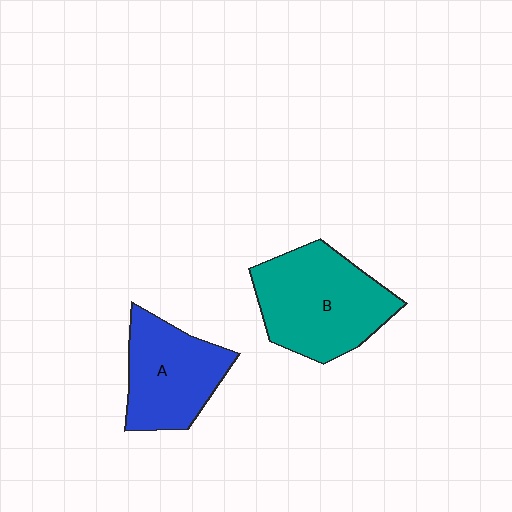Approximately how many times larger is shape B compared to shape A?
Approximately 1.3 times.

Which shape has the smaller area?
Shape A (blue).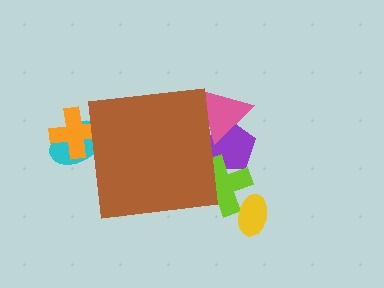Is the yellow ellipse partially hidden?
No, the yellow ellipse is fully visible.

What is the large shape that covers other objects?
A brown square.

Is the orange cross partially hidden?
Yes, the orange cross is partially hidden behind the brown square.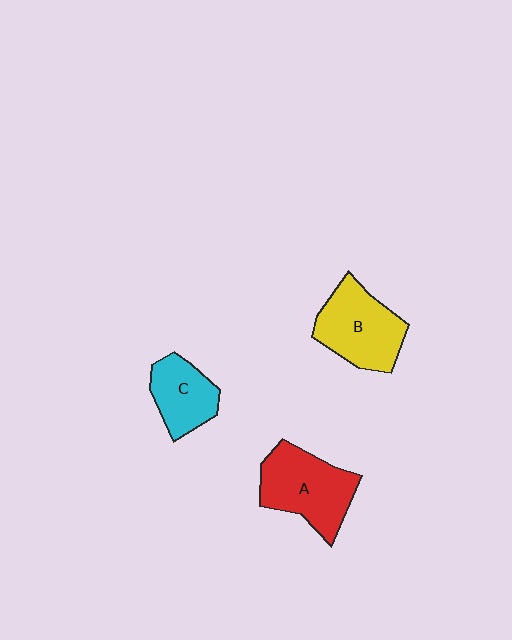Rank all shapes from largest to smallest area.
From largest to smallest: A (red), B (yellow), C (cyan).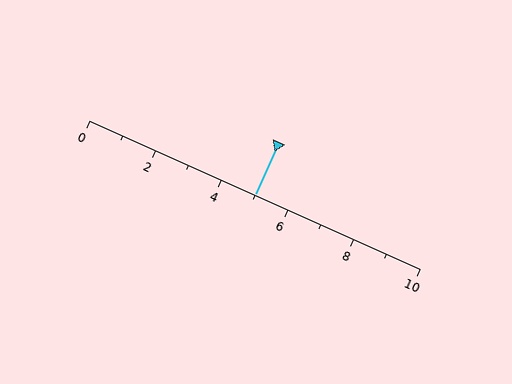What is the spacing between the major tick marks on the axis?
The major ticks are spaced 2 apart.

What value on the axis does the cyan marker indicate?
The marker indicates approximately 5.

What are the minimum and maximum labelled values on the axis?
The axis runs from 0 to 10.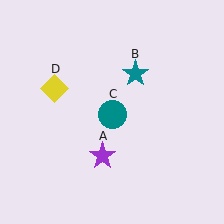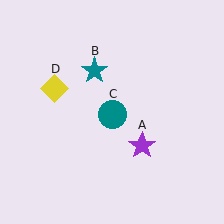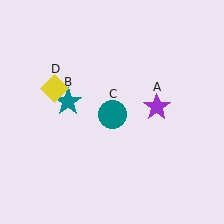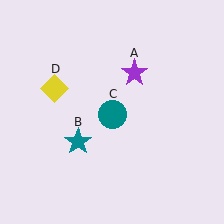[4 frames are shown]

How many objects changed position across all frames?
2 objects changed position: purple star (object A), teal star (object B).